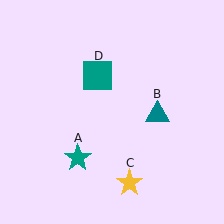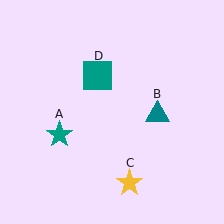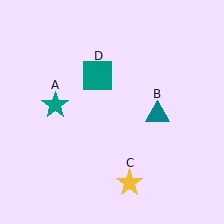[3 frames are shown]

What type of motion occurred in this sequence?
The teal star (object A) rotated clockwise around the center of the scene.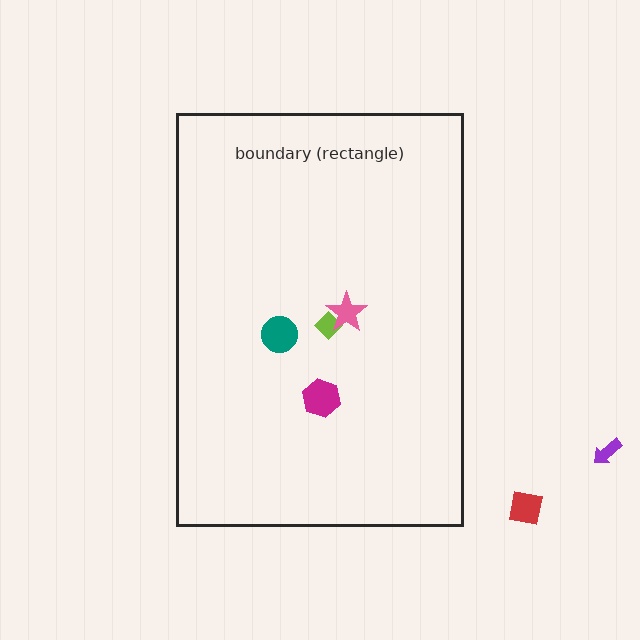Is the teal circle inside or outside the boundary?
Inside.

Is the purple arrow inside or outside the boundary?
Outside.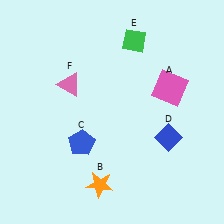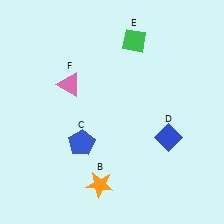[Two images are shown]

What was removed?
The pink square (A) was removed in Image 2.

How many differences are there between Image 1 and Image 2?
There is 1 difference between the two images.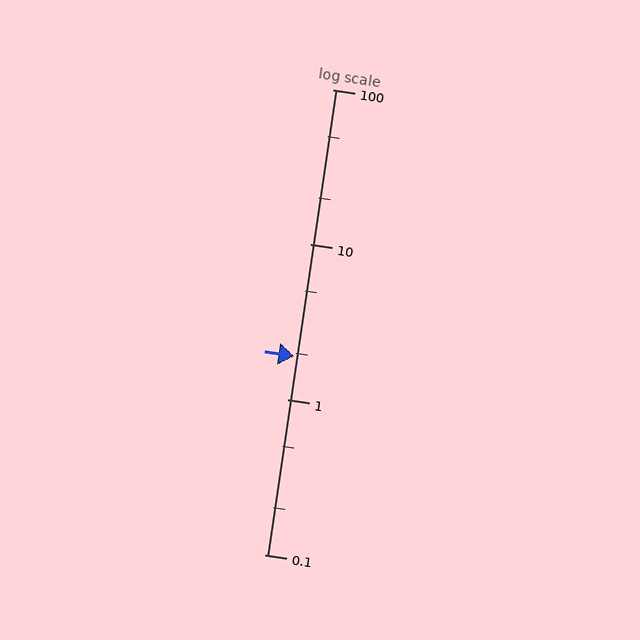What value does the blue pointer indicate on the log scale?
The pointer indicates approximately 1.9.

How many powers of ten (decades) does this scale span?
The scale spans 3 decades, from 0.1 to 100.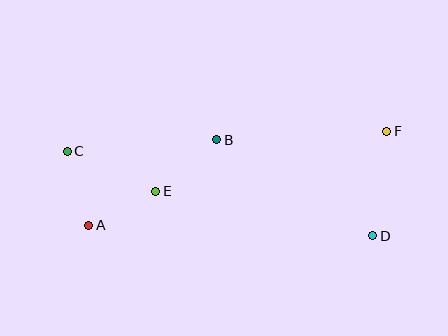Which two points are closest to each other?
Points A and E are closest to each other.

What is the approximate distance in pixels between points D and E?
The distance between D and E is approximately 221 pixels.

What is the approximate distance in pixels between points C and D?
The distance between C and D is approximately 317 pixels.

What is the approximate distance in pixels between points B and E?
The distance between B and E is approximately 80 pixels.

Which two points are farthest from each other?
Points C and F are farthest from each other.